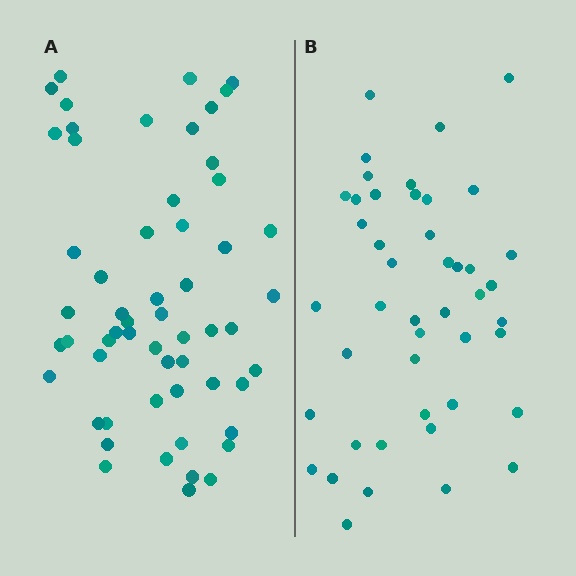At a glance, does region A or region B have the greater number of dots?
Region A (the left region) has more dots.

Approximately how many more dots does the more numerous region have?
Region A has roughly 12 or so more dots than region B.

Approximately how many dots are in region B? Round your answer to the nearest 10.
About 40 dots. (The exact count is 45, which rounds to 40.)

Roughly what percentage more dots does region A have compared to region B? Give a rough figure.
About 25% more.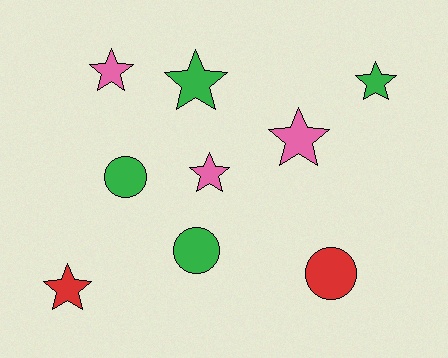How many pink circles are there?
There are no pink circles.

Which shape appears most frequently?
Star, with 6 objects.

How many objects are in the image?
There are 9 objects.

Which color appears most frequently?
Green, with 4 objects.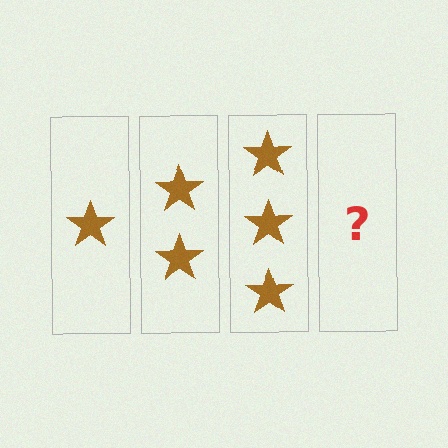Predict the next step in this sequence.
The next step is 4 stars.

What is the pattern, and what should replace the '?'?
The pattern is that each step adds one more star. The '?' should be 4 stars.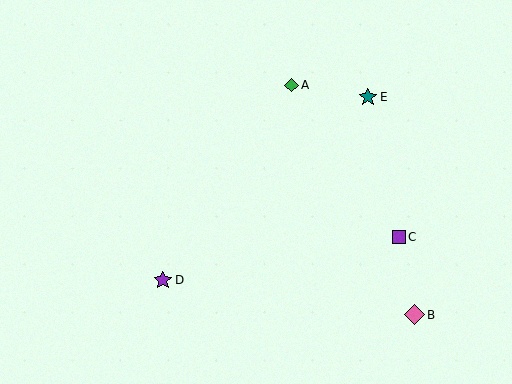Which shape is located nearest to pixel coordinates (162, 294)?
The purple star (labeled D) at (163, 280) is nearest to that location.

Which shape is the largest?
The pink diamond (labeled B) is the largest.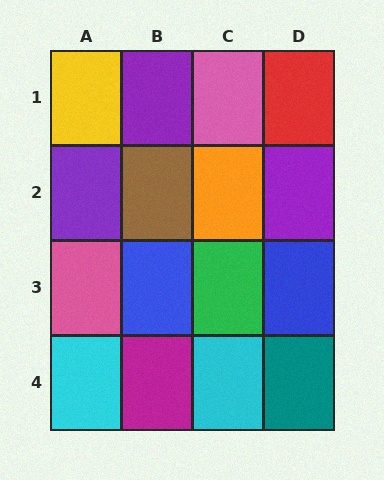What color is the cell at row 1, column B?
Purple.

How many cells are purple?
3 cells are purple.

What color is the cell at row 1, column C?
Pink.